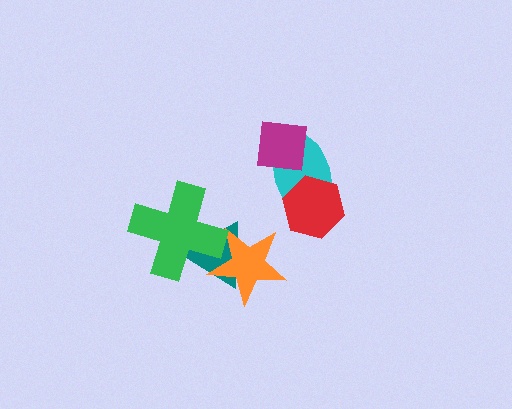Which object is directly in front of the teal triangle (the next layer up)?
The orange star is directly in front of the teal triangle.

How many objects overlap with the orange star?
2 objects overlap with the orange star.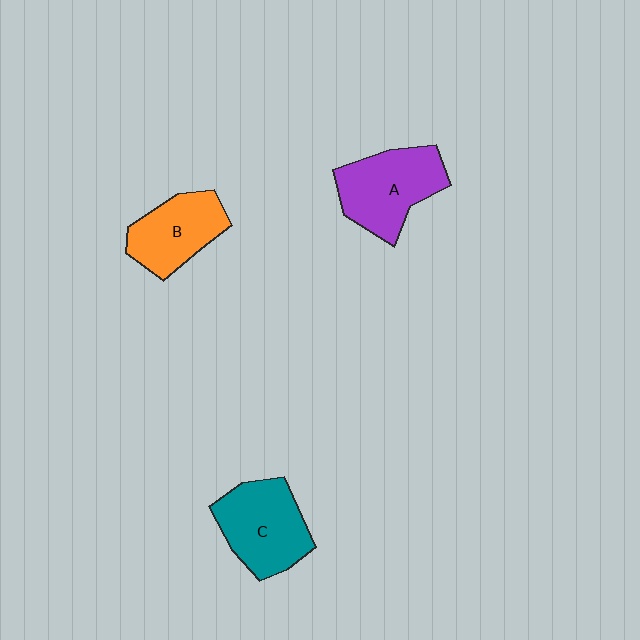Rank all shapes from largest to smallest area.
From largest to smallest: A (purple), C (teal), B (orange).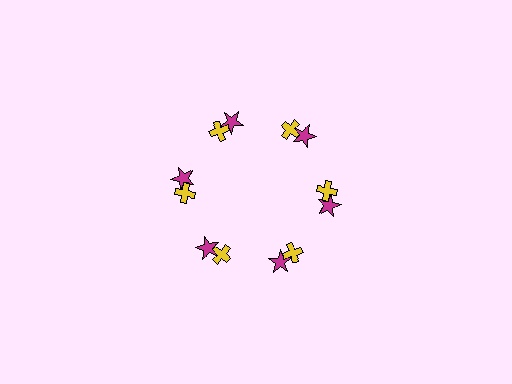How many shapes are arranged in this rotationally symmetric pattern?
There are 12 shapes, arranged in 6 groups of 2.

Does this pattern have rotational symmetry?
Yes, this pattern has 6-fold rotational symmetry. It looks the same after rotating 60 degrees around the center.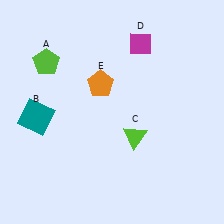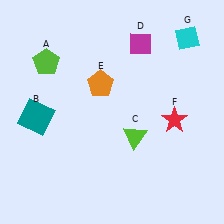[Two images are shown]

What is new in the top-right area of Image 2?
A cyan diamond (G) was added in the top-right area of Image 2.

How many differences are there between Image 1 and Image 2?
There are 2 differences between the two images.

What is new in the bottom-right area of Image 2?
A red star (F) was added in the bottom-right area of Image 2.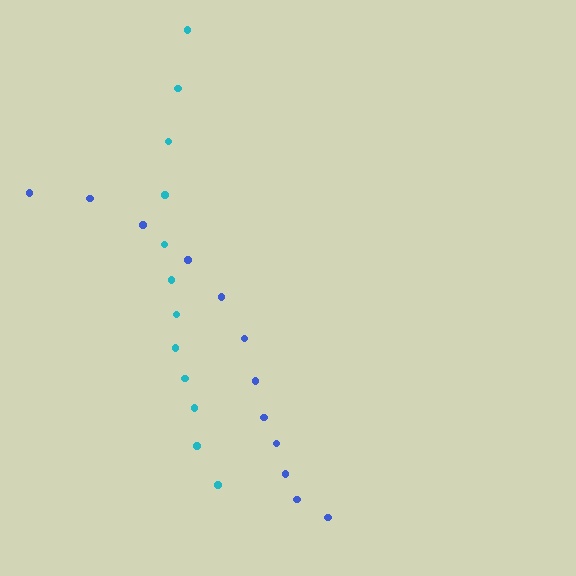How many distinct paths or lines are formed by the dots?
There are 2 distinct paths.